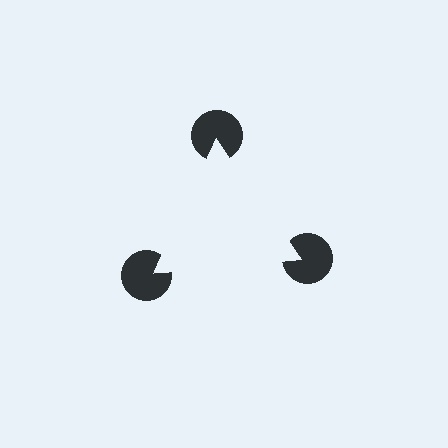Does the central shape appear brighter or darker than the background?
It typically appears slightly brighter than the background, even though no actual brightness change is drawn.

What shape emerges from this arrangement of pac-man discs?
An illusory triangle — its edges are inferred from the aligned wedge cuts in the pac-man discs, not physically drawn.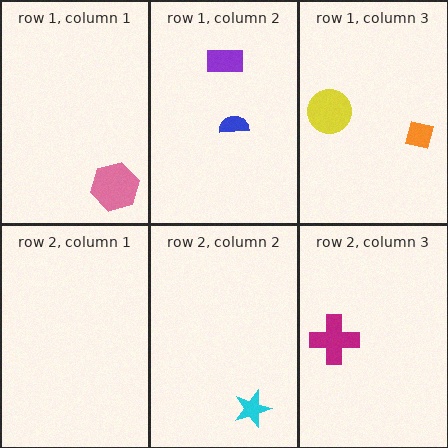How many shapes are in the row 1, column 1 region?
1.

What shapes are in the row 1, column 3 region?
The orange square, the yellow circle.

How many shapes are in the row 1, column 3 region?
2.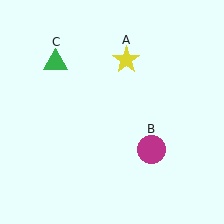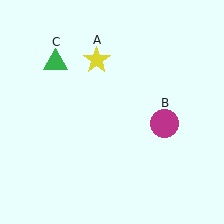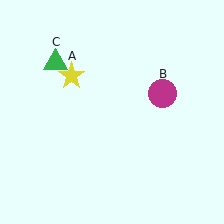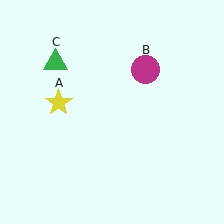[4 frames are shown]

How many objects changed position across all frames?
2 objects changed position: yellow star (object A), magenta circle (object B).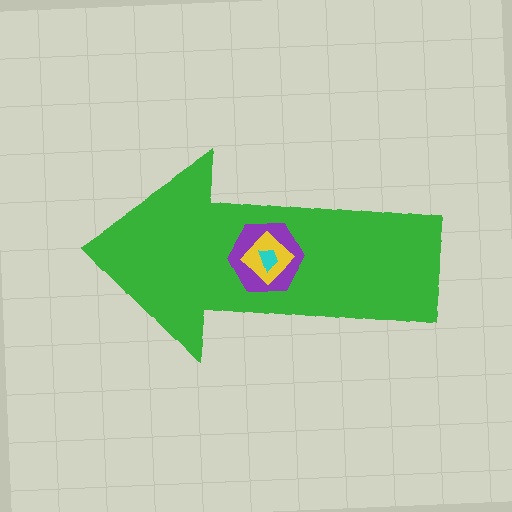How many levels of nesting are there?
4.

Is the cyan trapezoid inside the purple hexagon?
Yes.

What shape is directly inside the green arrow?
The purple hexagon.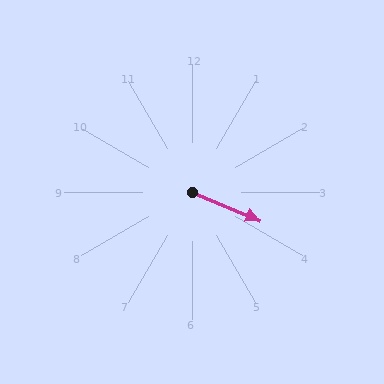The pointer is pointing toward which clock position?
Roughly 4 o'clock.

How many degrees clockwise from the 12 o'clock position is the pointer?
Approximately 113 degrees.